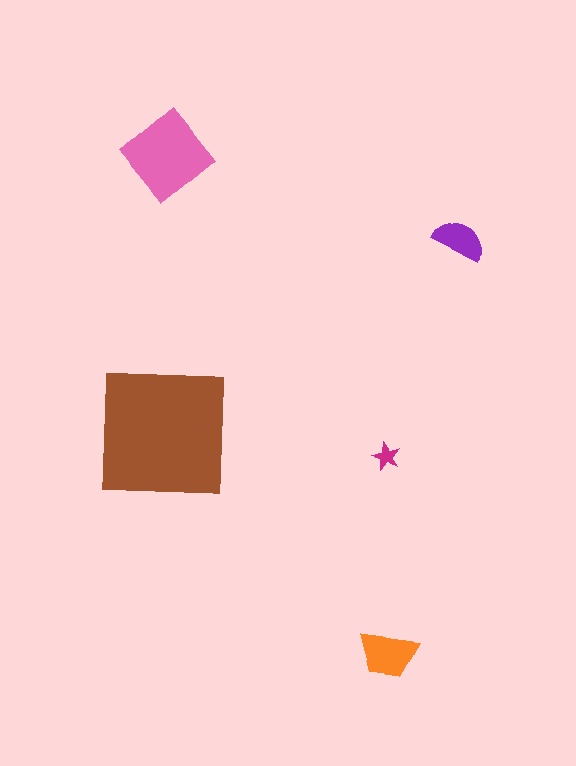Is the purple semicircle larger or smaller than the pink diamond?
Smaller.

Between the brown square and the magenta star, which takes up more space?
The brown square.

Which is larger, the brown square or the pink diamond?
The brown square.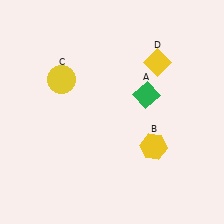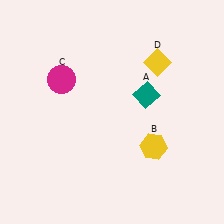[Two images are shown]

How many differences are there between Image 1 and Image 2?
There are 2 differences between the two images.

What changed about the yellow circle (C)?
In Image 1, C is yellow. In Image 2, it changed to magenta.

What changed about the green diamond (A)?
In Image 1, A is green. In Image 2, it changed to teal.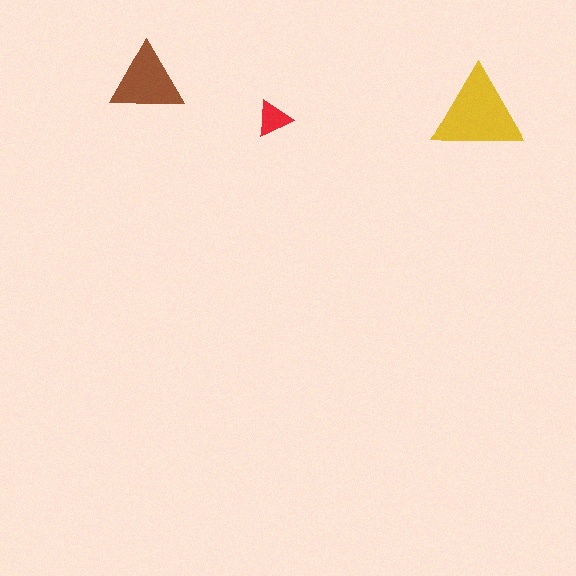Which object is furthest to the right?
The yellow triangle is rightmost.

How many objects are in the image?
There are 3 objects in the image.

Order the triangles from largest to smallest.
the yellow one, the brown one, the red one.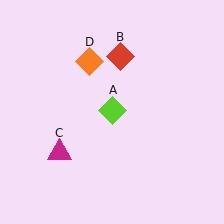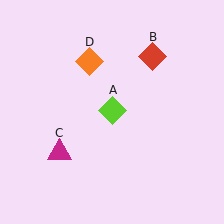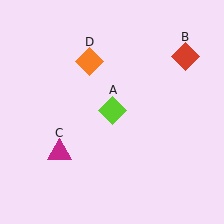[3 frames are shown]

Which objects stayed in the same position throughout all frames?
Lime diamond (object A) and magenta triangle (object C) and orange diamond (object D) remained stationary.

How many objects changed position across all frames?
1 object changed position: red diamond (object B).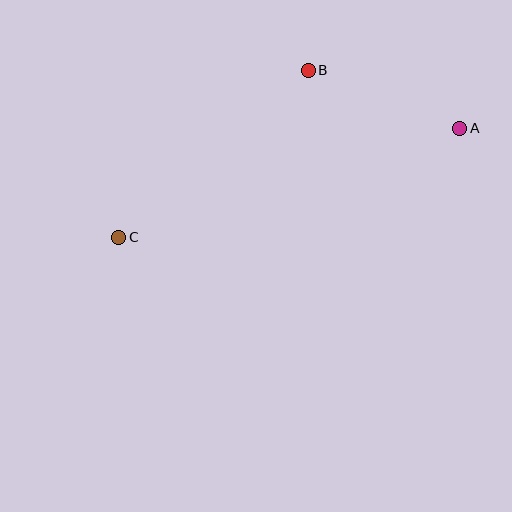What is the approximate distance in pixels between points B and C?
The distance between B and C is approximately 253 pixels.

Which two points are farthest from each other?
Points A and C are farthest from each other.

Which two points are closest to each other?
Points A and B are closest to each other.